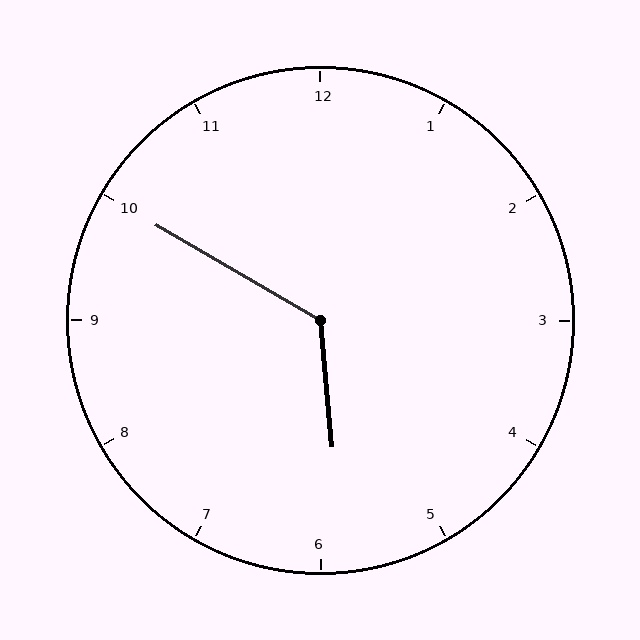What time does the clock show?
5:50.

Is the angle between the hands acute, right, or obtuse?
It is obtuse.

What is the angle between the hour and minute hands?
Approximately 125 degrees.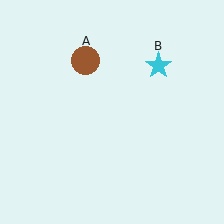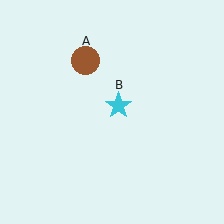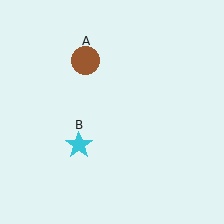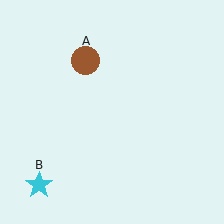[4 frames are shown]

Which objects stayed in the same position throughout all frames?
Brown circle (object A) remained stationary.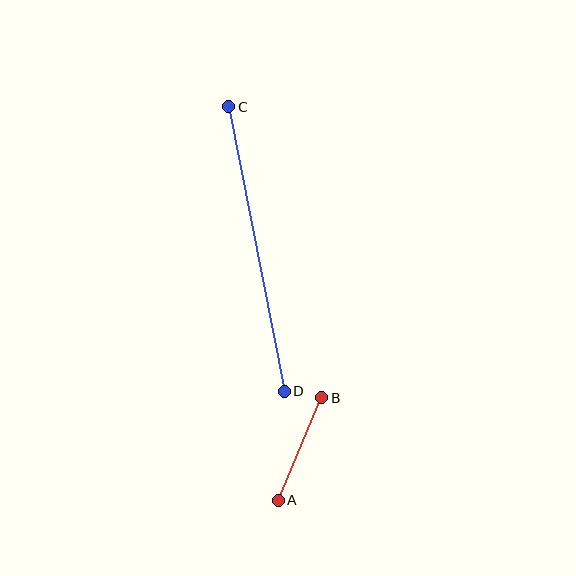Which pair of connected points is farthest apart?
Points C and D are farthest apart.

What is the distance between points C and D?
The distance is approximately 290 pixels.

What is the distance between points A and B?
The distance is approximately 111 pixels.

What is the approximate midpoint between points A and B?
The midpoint is at approximately (300, 449) pixels.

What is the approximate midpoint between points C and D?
The midpoint is at approximately (256, 249) pixels.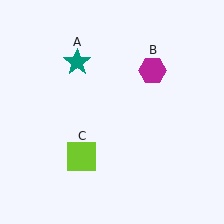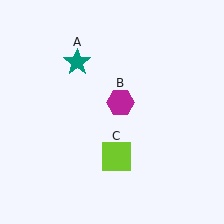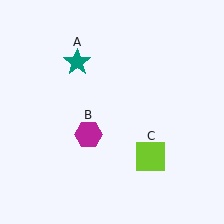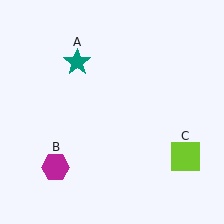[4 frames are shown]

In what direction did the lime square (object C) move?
The lime square (object C) moved right.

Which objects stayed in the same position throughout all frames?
Teal star (object A) remained stationary.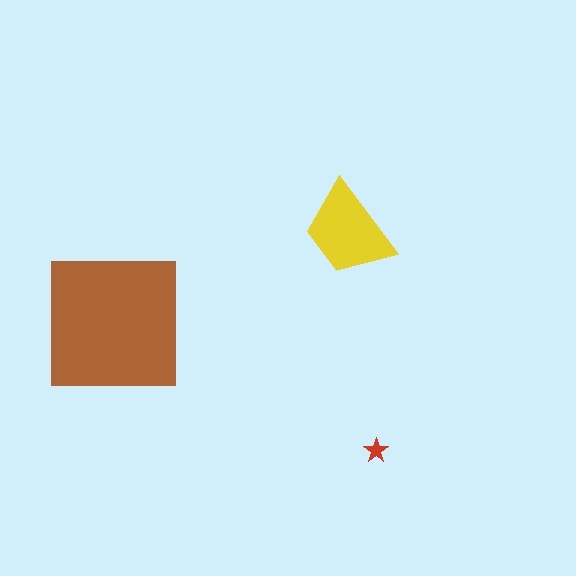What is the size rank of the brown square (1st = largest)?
1st.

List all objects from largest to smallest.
The brown square, the yellow trapezoid, the red star.